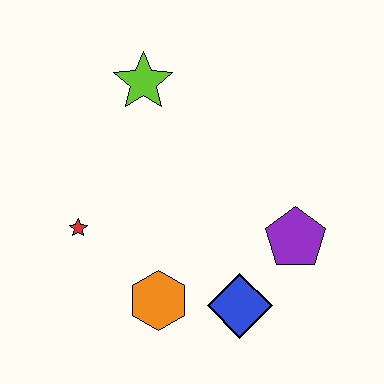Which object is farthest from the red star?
The purple pentagon is farthest from the red star.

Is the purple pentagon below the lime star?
Yes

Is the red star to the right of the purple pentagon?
No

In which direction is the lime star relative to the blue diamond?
The lime star is above the blue diamond.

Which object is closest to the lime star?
The red star is closest to the lime star.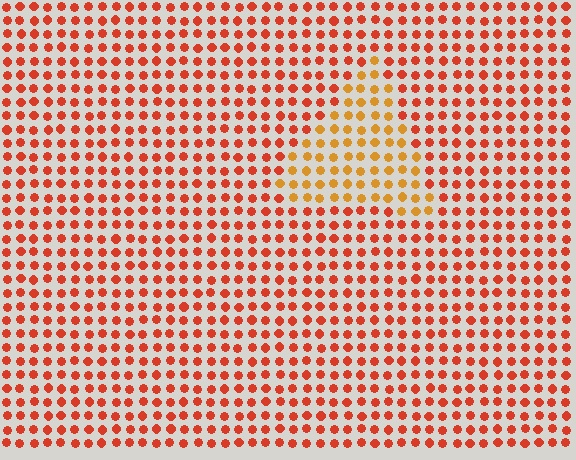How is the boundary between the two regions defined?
The boundary is defined purely by a slight shift in hue (about 30 degrees). Spacing, size, and orientation are identical on both sides.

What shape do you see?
I see a triangle.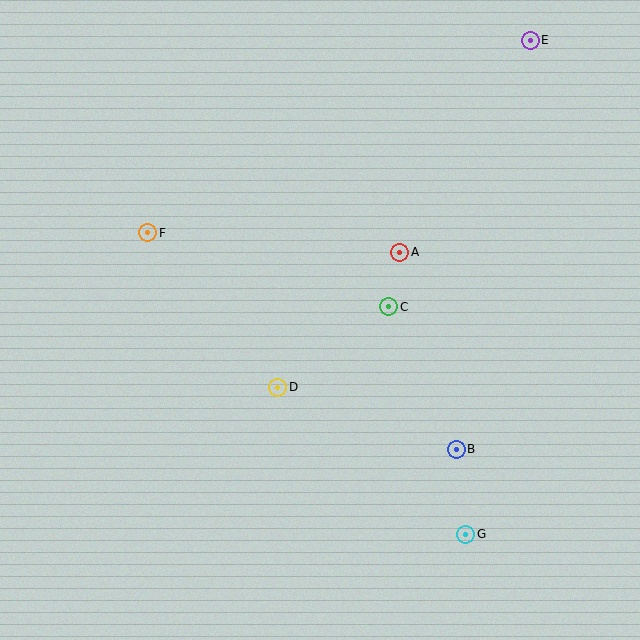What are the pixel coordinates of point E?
Point E is at (530, 40).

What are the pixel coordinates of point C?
Point C is at (389, 307).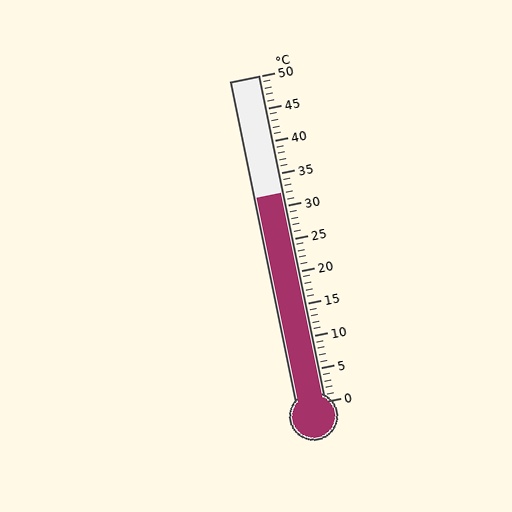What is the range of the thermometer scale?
The thermometer scale ranges from 0°C to 50°C.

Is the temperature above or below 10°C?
The temperature is above 10°C.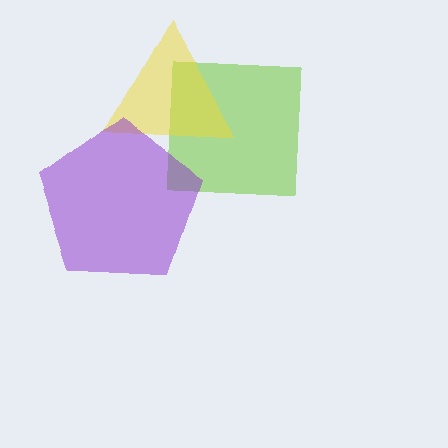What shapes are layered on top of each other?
The layered shapes are: a lime square, a yellow triangle, a purple pentagon.